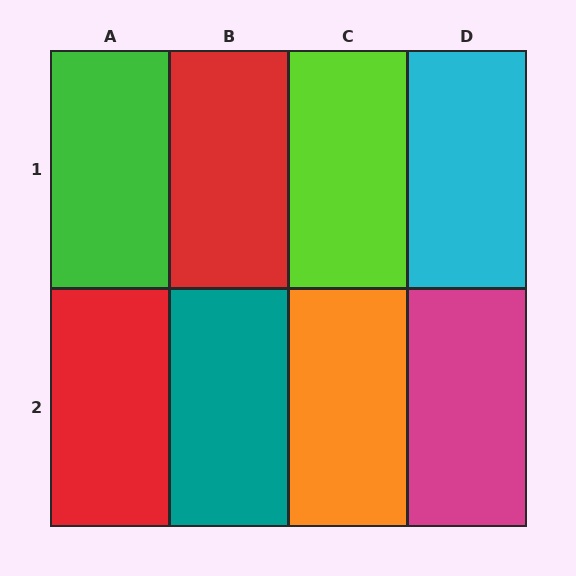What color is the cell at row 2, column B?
Teal.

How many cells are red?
2 cells are red.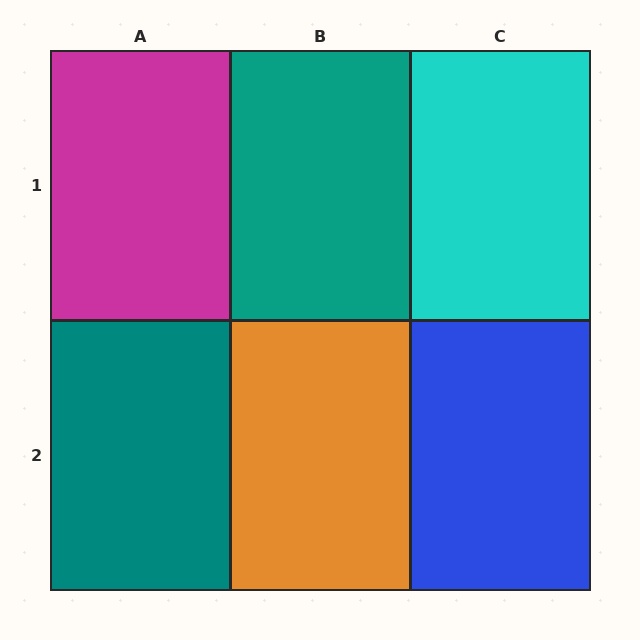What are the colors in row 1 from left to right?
Magenta, teal, cyan.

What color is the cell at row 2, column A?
Teal.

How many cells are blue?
1 cell is blue.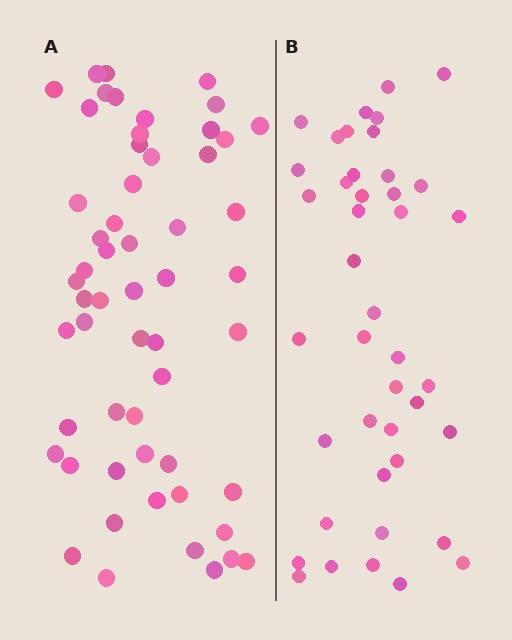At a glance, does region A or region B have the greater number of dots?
Region A (the left region) has more dots.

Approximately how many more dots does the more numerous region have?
Region A has approximately 15 more dots than region B.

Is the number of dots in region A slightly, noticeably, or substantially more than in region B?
Region A has noticeably more, but not dramatically so. The ratio is roughly 1.3 to 1.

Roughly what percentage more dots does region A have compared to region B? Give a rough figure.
About 35% more.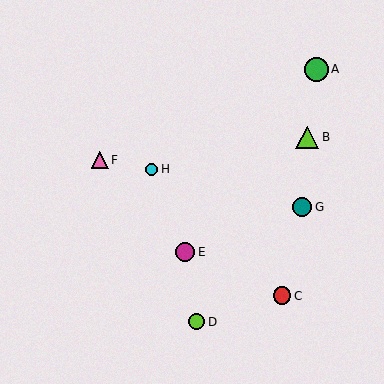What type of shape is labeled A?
Shape A is a green circle.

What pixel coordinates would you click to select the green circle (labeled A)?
Click at (317, 69) to select the green circle A.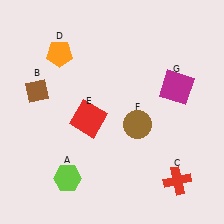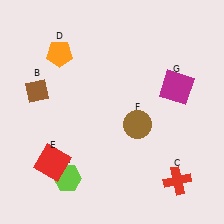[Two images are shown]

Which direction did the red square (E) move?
The red square (E) moved down.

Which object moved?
The red square (E) moved down.